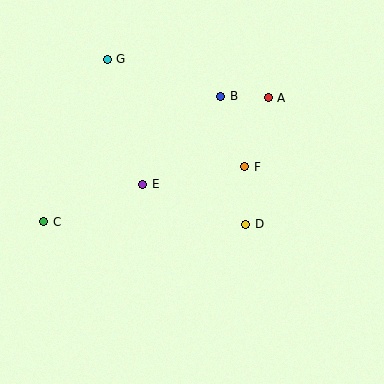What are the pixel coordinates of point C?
Point C is at (44, 222).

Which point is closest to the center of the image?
Point E at (143, 184) is closest to the center.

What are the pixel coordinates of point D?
Point D is at (246, 224).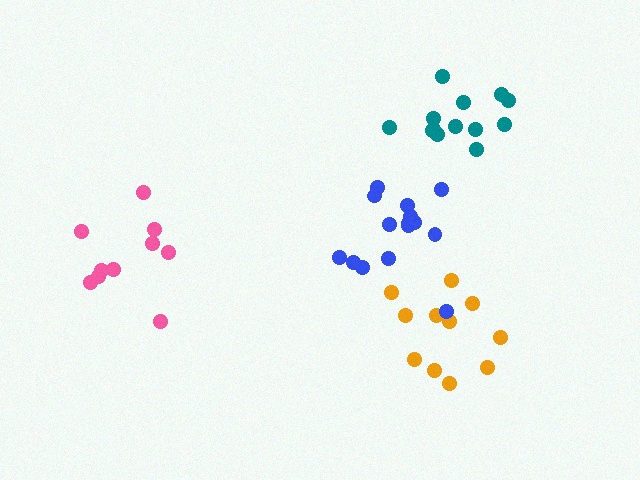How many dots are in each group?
Group 1: 13 dots, Group 2: 10 dots, Group 3: 11 dots, Group 4: 15 dots (49 total).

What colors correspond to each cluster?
The clusters are colored: teal, pink, orange, blue.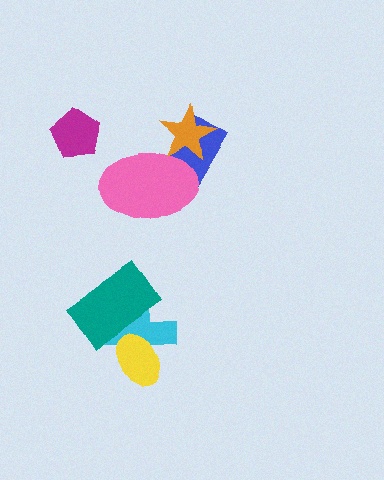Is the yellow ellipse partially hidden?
No, no other shape covers it.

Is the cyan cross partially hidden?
Yes, it is partially covered by another shape.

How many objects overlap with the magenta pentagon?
0 objects overlap with the magenta pentagon.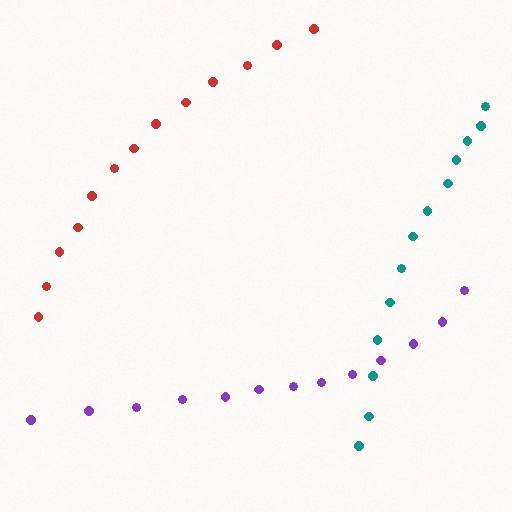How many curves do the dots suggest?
There are 3 distinct paths.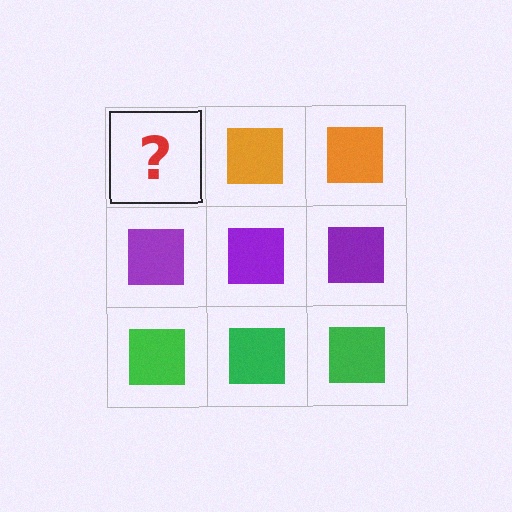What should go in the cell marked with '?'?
The missing cell should contain an orange square.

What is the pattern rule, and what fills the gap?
The rule is that each row has a consistent color. The gap should be filled with an orange square.